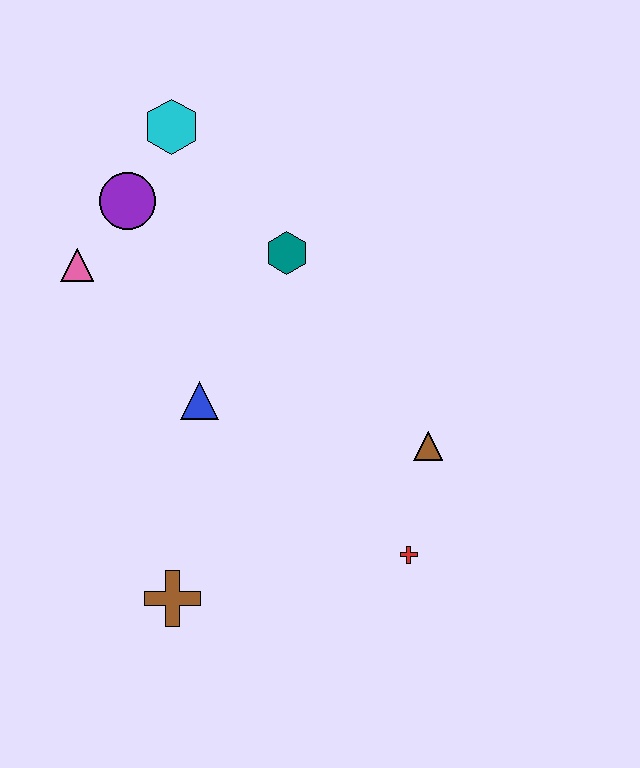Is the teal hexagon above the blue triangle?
Yes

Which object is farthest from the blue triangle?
The cyan hexagon is farthest from the blue triangle.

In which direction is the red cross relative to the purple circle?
The red cross is below the purple circle.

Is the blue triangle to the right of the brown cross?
Yes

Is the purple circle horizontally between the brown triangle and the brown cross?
No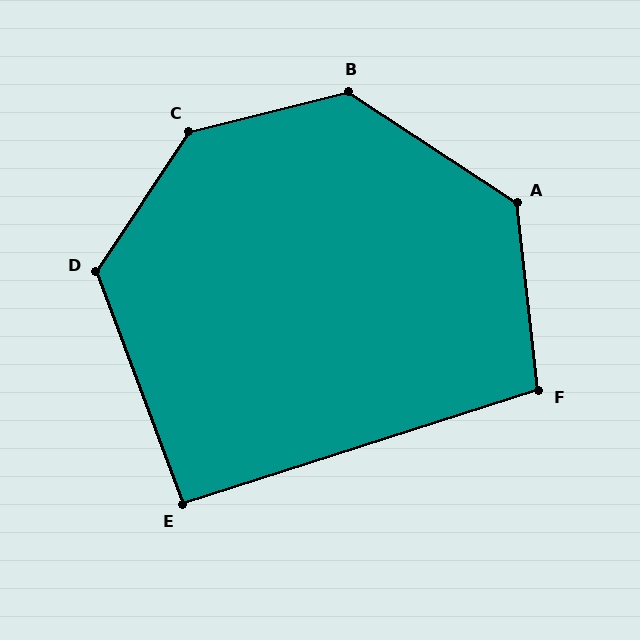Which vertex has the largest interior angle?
C, at approximately 138 degrees.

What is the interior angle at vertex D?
Approximately 126 degrees (obtuse).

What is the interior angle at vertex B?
Approximately 133 degrees (obtuse).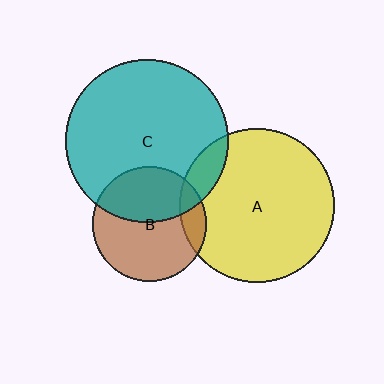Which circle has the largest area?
Circle C (teal).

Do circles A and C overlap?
Yes.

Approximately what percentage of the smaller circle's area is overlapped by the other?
Approximately 10%.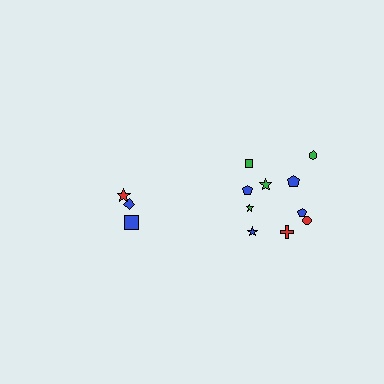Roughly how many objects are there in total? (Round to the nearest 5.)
Roughly 15 objects in total.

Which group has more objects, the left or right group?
The right group.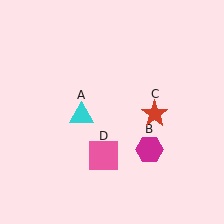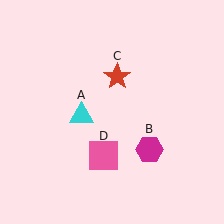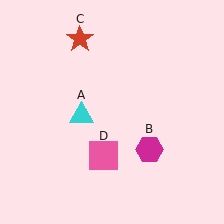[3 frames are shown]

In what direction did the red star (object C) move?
The red star (object C) moved up and to the left.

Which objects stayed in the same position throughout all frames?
Cyan triangle (object A) and magenta hexagon (object B) and pink square (object D) remained stationary.